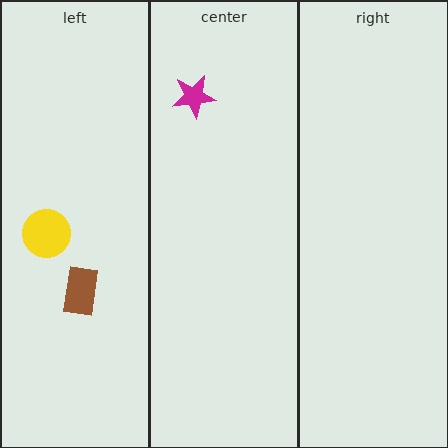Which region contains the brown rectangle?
The left region.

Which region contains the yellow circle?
The left region.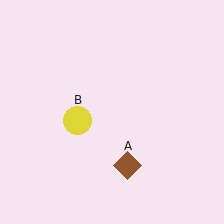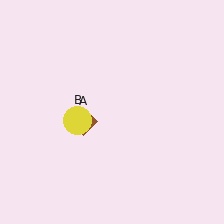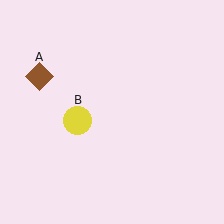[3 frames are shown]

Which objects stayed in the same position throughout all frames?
Yellow circle (object B) remained stationary.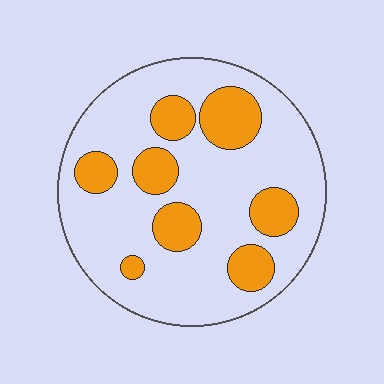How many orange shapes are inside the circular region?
8.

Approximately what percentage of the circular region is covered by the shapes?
Approximately 25%.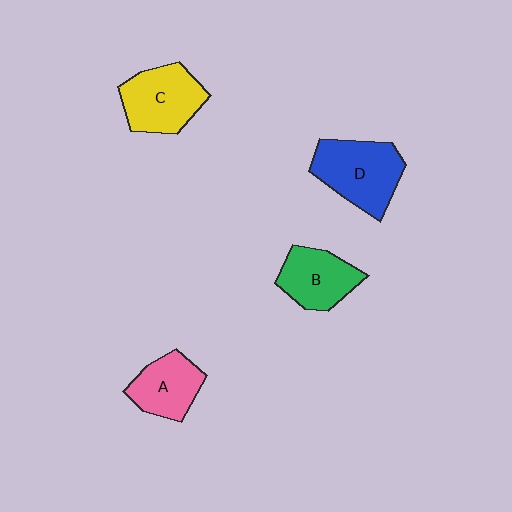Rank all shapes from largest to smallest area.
From largest to smallest: D (blue), C (yellow), B (green), A (pink).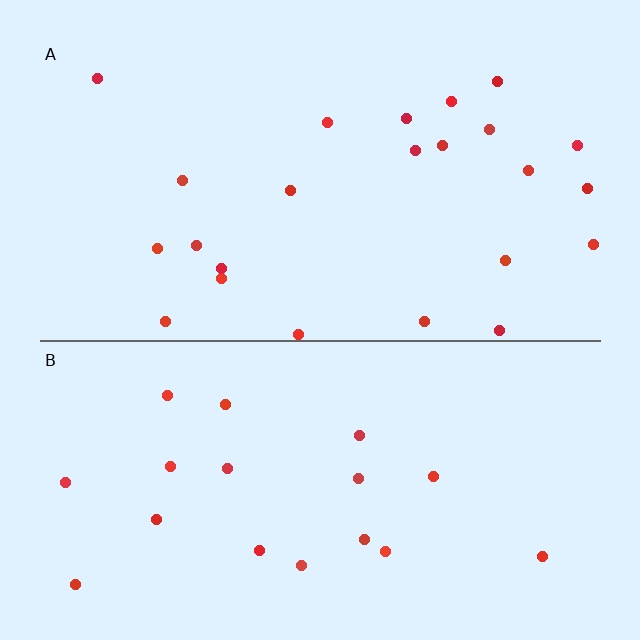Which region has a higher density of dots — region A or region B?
A (the top).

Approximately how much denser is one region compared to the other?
Approximately 1.3× — region A over region B.